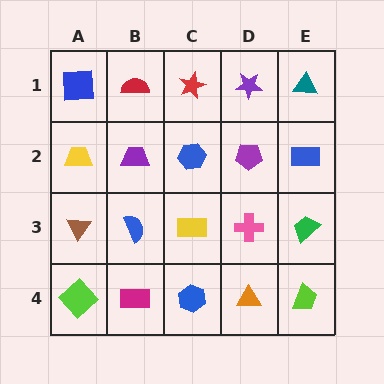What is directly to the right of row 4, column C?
An orange triangle.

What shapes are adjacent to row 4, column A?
A brown triangle (row 3, column A), a magenta rectangle (row 4, column B).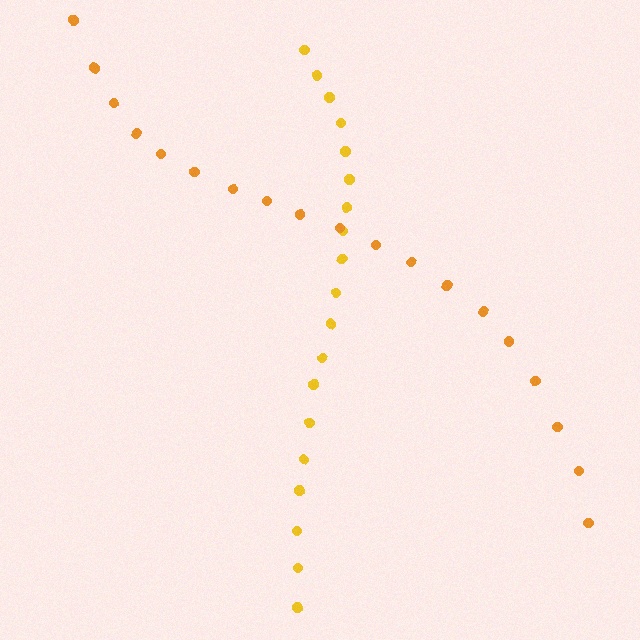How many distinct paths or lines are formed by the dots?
There are 2 distinct paths.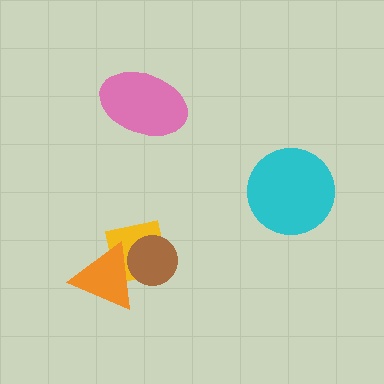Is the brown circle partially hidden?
Yes, it is partially covered by another shape.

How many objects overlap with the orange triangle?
2 objects overlap with the orange triangle.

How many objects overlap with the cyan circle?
0 objects overlap with the cyan circle.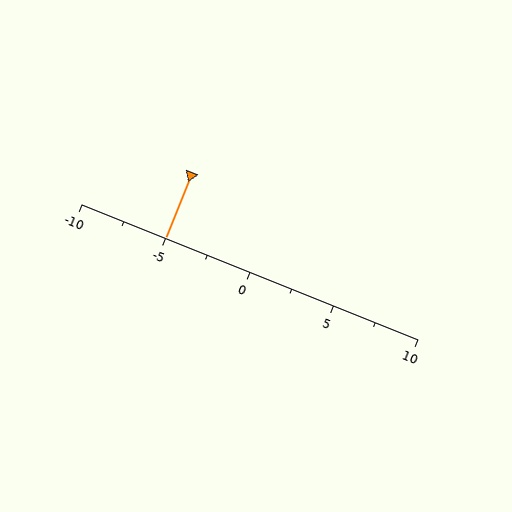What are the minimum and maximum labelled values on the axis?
The axis runs from -10 to 10.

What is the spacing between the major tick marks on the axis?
The major ticks are spaced 5 apart.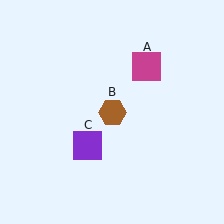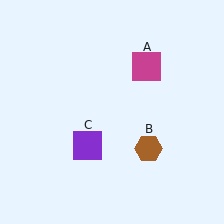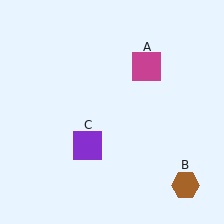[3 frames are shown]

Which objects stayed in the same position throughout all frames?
Magenta square (object A) and purple square (object C) remained stationary.